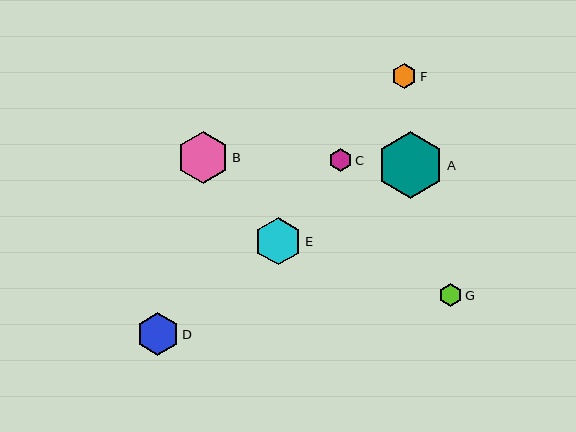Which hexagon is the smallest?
Hexagon G is the smallest with a size of approximately 23 pixels.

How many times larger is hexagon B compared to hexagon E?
Hexagon B is approximately 1.1 times the size of hexagon E.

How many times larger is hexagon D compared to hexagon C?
Hexagon D is approximately 1.9 times the size of hexagon C.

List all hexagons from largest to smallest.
From largest to smallest: A, B, E, D, F, C, G.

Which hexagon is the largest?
Hexagon A is the largest with a size of approximately 66 pixels.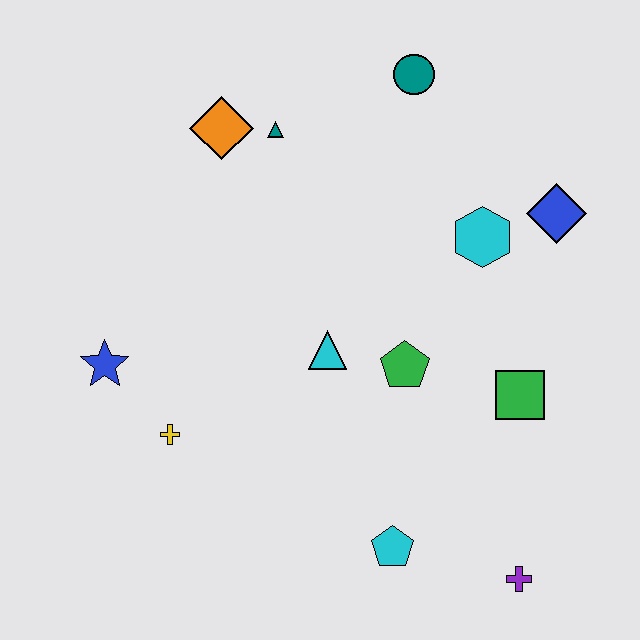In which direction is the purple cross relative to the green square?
The purple cross is below the green square.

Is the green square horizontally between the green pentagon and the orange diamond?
No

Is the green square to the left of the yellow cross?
No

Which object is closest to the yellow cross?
The blue star is closest to the yellow cross.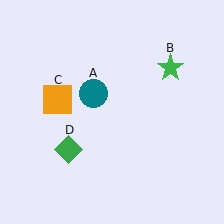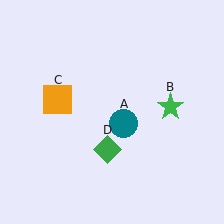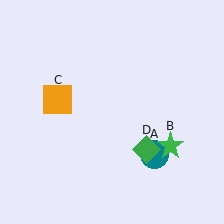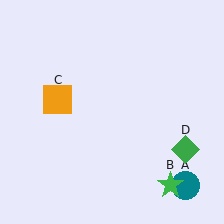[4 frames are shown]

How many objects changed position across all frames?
3 objects changed position: teal circle (object A), green star (object B), green diamond (object D).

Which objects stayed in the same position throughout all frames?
Orange square (object C) remained stationary.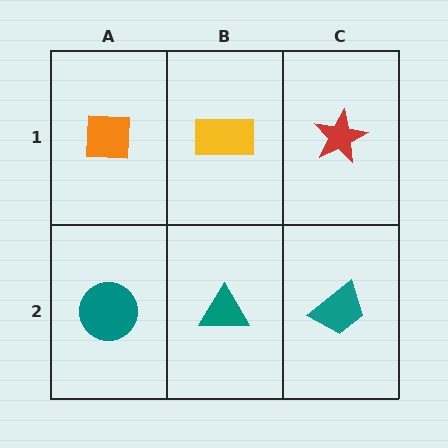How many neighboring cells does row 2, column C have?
2.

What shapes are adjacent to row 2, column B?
A yellow rectangle (row 1, column B), a teal circle (row 2, column A), a teal trapezoid (row 2, column C).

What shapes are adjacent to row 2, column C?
A red star (row 1, column C), a teal triangle (row 2, column B).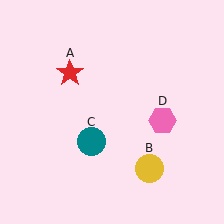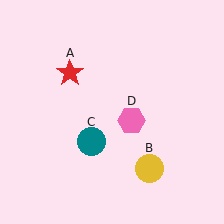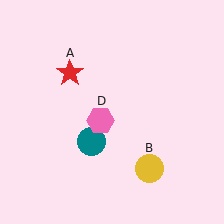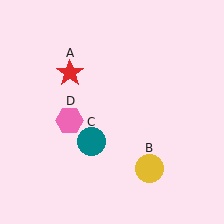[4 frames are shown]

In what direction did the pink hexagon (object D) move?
The pink hexagon (object D) moved left.